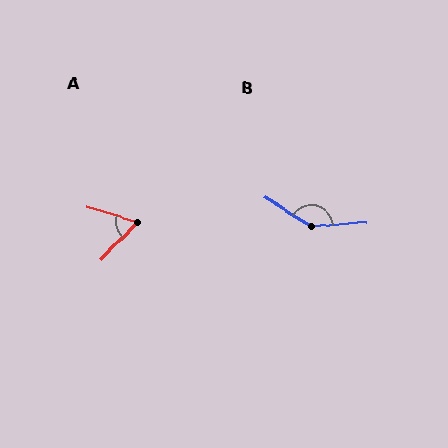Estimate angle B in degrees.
Approximately 144 degrees.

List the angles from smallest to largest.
A (63°), B (144°).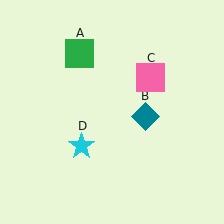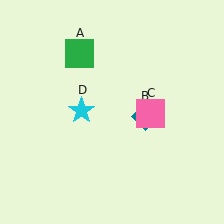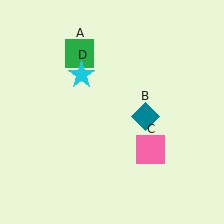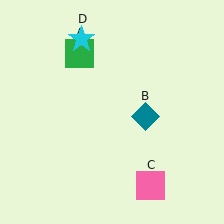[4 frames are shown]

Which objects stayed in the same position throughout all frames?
Green square (object A) and teal diamond (object B) remained stationary.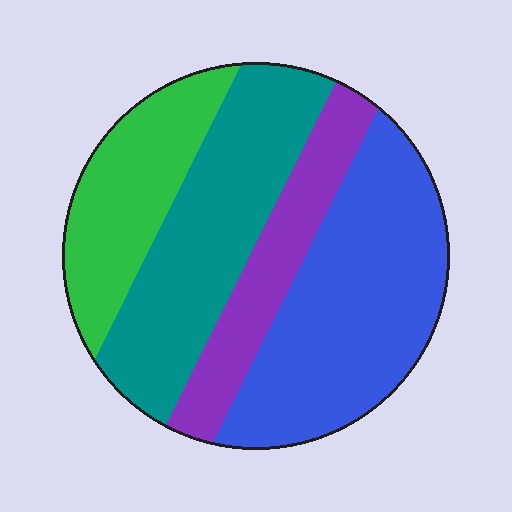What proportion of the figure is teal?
Teal covers roughly 30% of the figure.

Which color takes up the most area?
Blue, at roughly 35%.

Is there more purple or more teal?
Teal.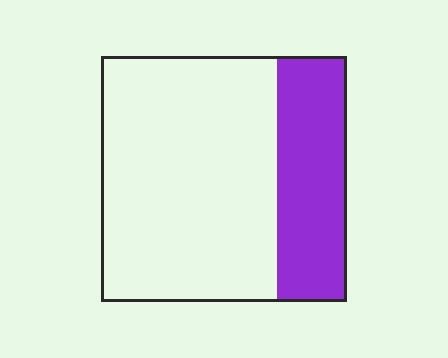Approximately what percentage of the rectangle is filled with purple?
Approximately 30%.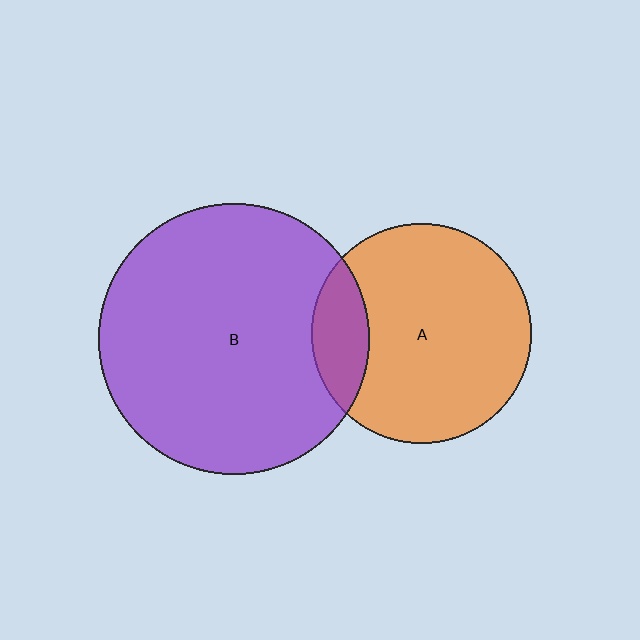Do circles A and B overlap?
Yes.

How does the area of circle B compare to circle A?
Approximately 1.5 times.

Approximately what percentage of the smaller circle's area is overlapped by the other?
Approximately 15%.